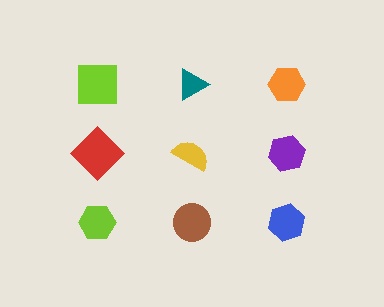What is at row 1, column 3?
An orange hexagon.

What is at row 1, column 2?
A teal triangle.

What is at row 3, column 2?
A brown circle.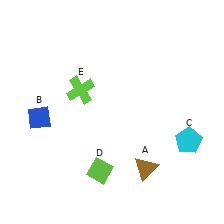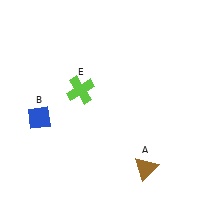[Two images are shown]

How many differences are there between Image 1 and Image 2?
There are 2 differences between the two images.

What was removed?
The lime diamond (D), the cyan pentagon (C) were removed in Image 2.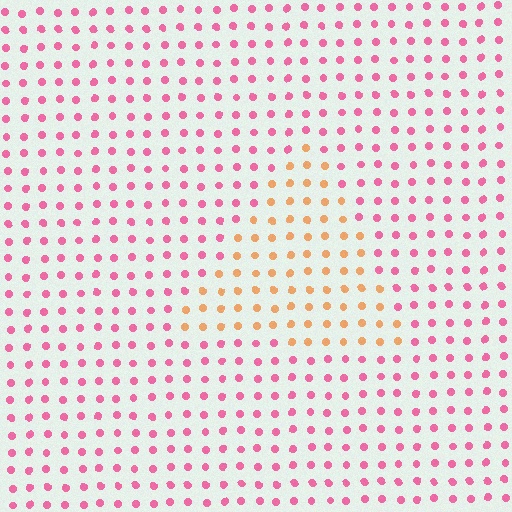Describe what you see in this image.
The image is filled with small pink elements in a uniform arrangement. A triangle-shaped region is visible where the elements are tinted to a slightly different hue, forming a subtle color boundary.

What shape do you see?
I see a triangle.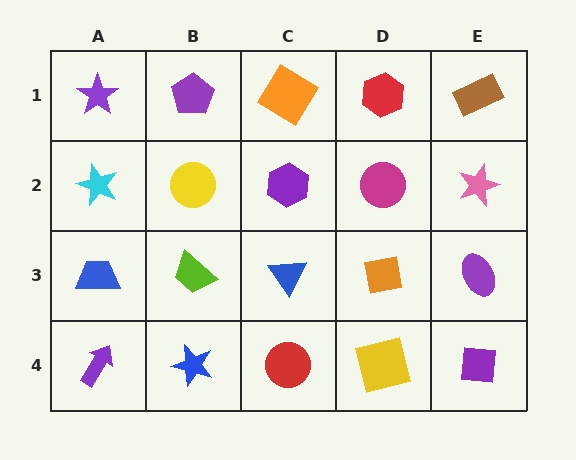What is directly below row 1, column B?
A yellow circle.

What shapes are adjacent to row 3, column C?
A purple hexagon (row 2, column C), a red circle (row 4, column C), a lime trapezoid (row 3, column B), an orange square (row 3, column D).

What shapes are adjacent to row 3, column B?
A yellow circle (row 2, column B), a blue star (row 4, column B), a blue trapezoid (row 3, column A), a blue triangle (row 3, column C).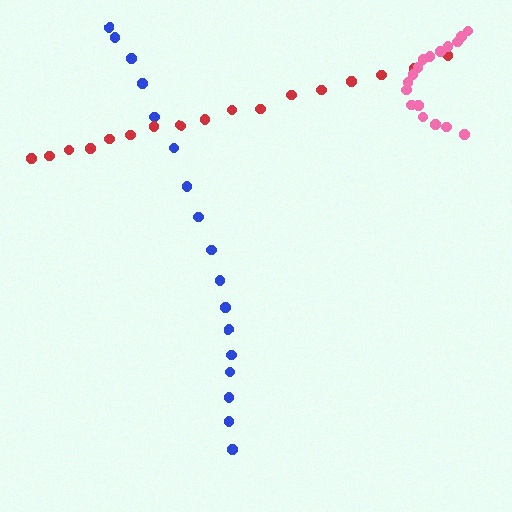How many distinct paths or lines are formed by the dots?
There are 3 distinct paths.